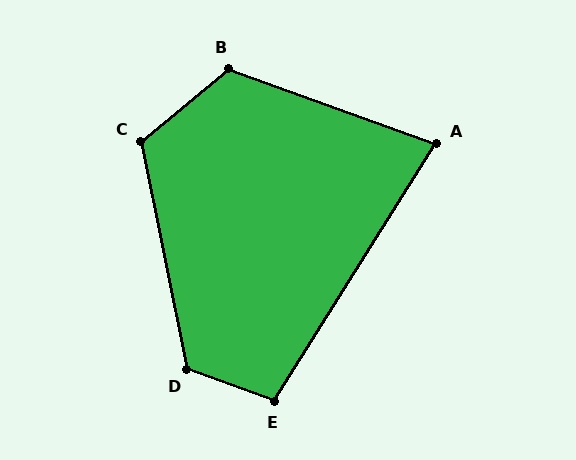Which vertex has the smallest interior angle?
A, at approximately 78 degrees.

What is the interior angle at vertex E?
Approximately 102 degrees (obtuse).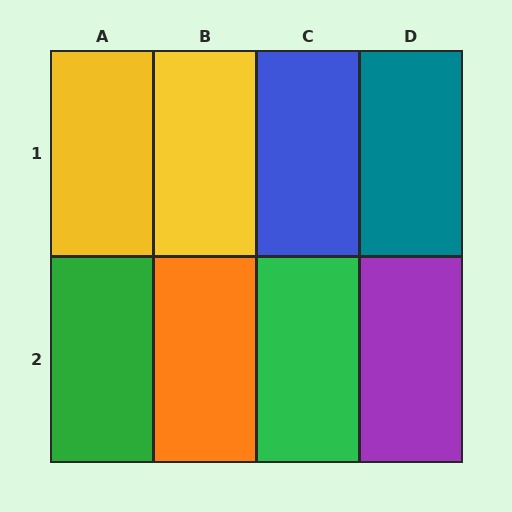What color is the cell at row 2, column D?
Purple.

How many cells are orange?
1 cell is orange.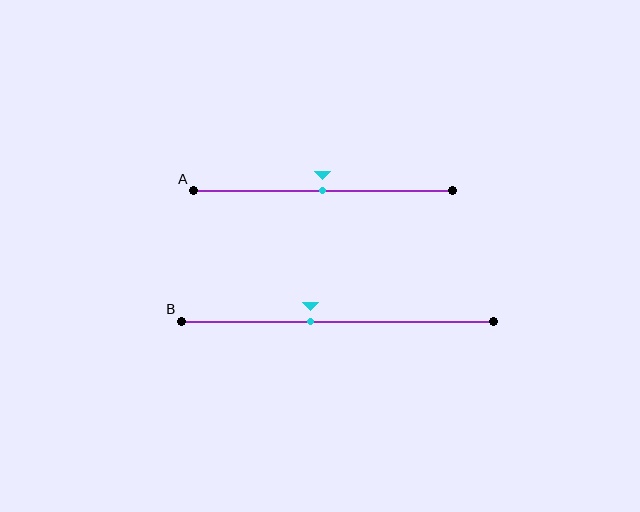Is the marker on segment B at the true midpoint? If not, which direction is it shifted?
No, the marker on segment B is shifted to the left by about 9% of the segment length.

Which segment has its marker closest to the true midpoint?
Segment A has its marker closest to the true midpoint.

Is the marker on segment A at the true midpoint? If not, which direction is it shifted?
Yes, the marker on segment A is at the true midpoint.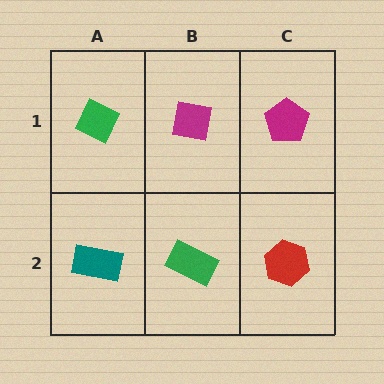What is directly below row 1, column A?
A teal rectangle.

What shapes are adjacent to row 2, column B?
A magenta square (row 1, column B), a teal rectangle (row 2, column A), a red hexagon (row 2, column C).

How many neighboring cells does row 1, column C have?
2.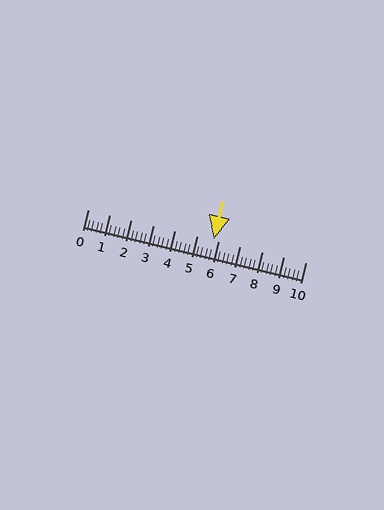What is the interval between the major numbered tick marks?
The major tick marks are spaced 1 units apart.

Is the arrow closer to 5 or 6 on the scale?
The arrow is closer to 6.